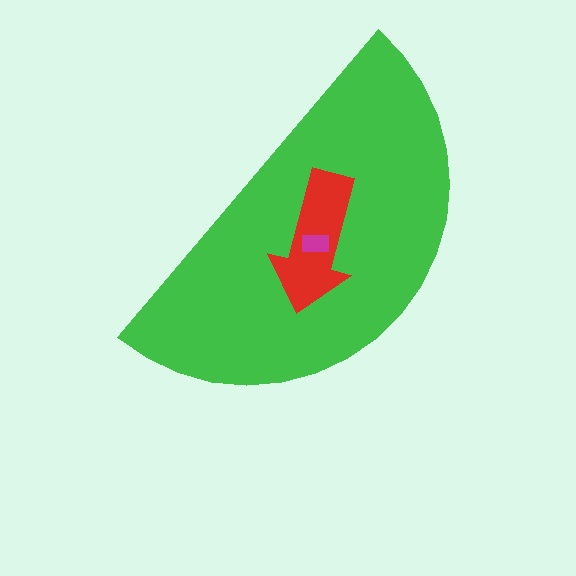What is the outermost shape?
The green semicircle.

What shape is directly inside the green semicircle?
The red arrow.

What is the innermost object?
The magenta rectangle.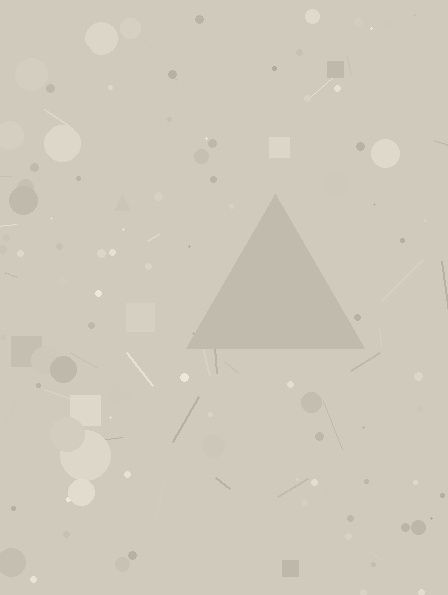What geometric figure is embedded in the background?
A triangle is embedded in the background.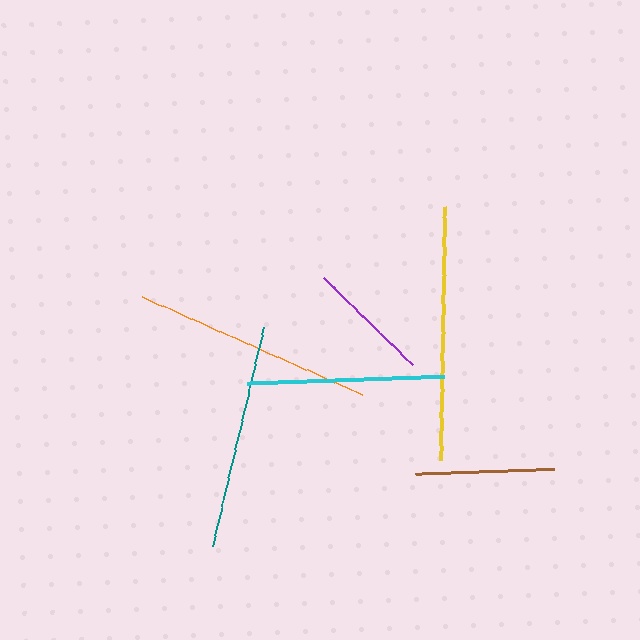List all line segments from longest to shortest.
From longest to shortest: yellow, orange, teal, cyan, brown, purple.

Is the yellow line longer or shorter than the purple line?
The yellow line is longer than the purple line.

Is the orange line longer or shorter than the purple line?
The orange line is longer than the purple line.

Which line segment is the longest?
The yellow line is the longest at approximately 254 pixels.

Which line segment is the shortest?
The purple line is the shortest at approximately 125 pixels.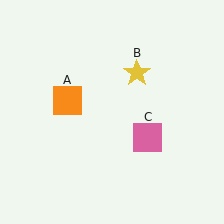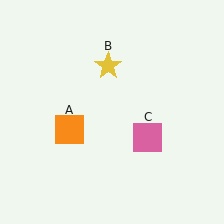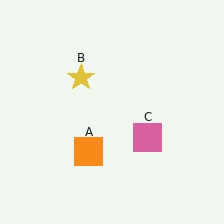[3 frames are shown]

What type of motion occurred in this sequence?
The orange square (object A), yellow star (object B) rotated counterclockwise around the center of the scene.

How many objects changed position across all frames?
2 objects changed position: orange square (object A), yellow star (object B).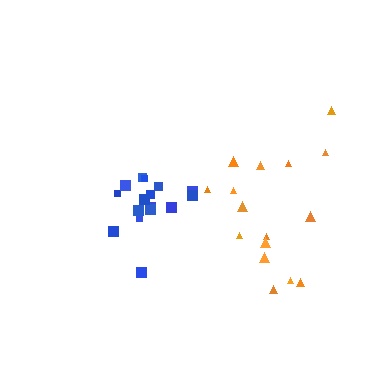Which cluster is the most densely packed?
Blue.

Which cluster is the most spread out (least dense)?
Orange.